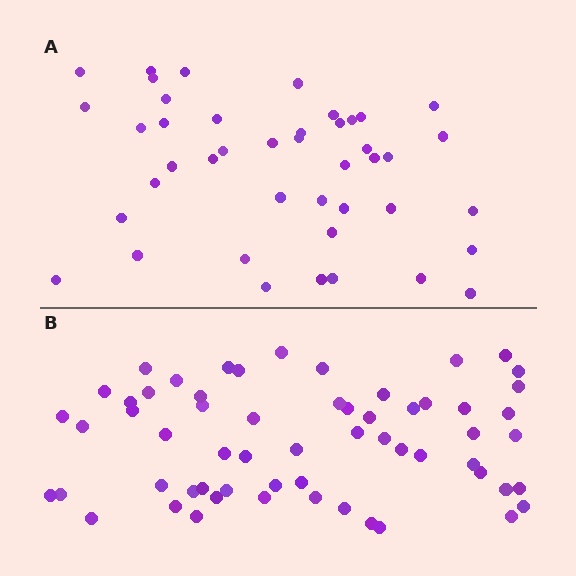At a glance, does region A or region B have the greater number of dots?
Region B (the bottom region) has more dots.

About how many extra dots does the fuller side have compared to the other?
Region B has approximately 15 more dots than region A.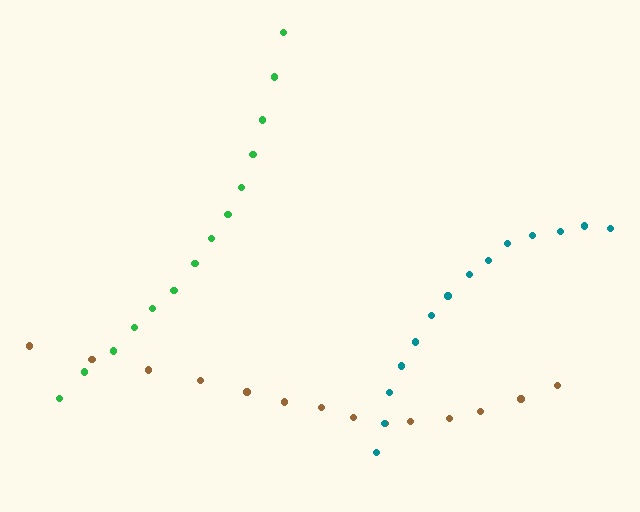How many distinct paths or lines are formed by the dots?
There are 3 distinct paths.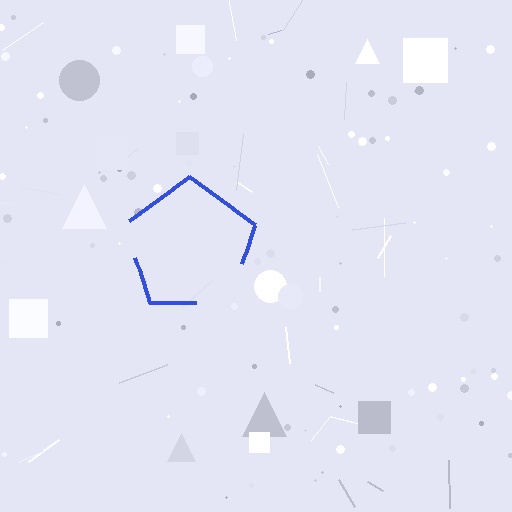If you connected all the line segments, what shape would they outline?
They would outline a pentagon.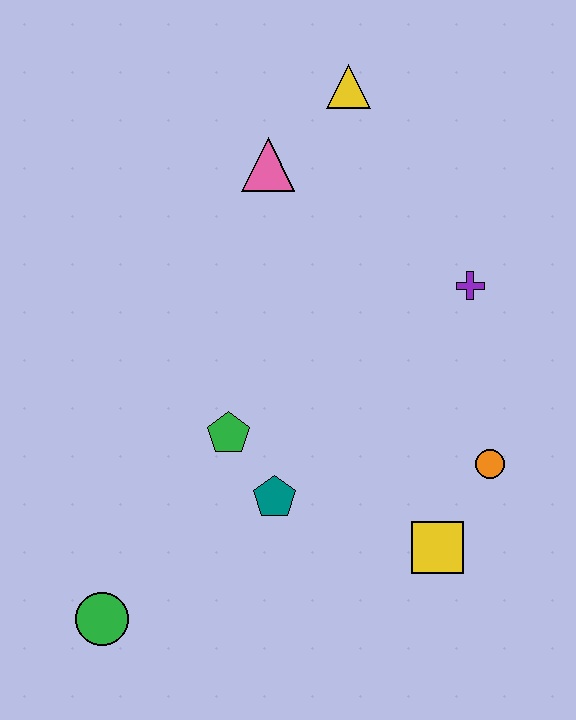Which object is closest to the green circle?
The teal pentagon is closest to the green circle.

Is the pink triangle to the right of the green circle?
Yes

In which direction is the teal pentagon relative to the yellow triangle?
The teal pentagon is below the yellow triangle.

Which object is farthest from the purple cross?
The green circle is farthest from the purple cross.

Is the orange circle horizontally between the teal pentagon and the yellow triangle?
No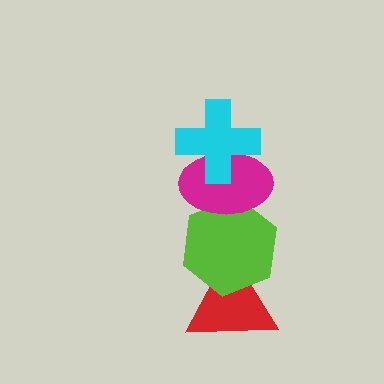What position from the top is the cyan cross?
The cyan cross is 1st from the top.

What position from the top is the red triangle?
The red triangle is 4th from the top.